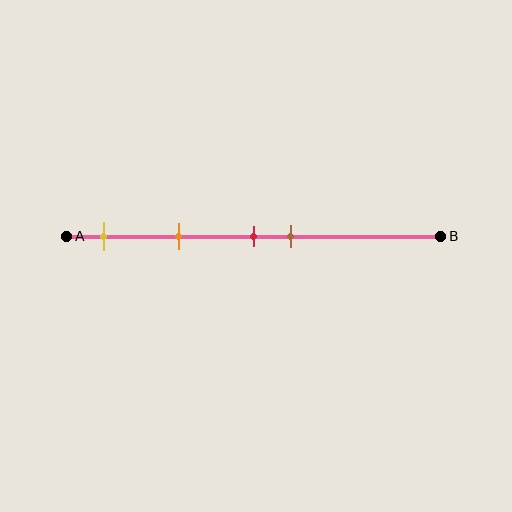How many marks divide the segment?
There are 4 marks dividing the segment.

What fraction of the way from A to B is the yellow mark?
The yellow mark is approximately 10% (0.1) of the way from A to B.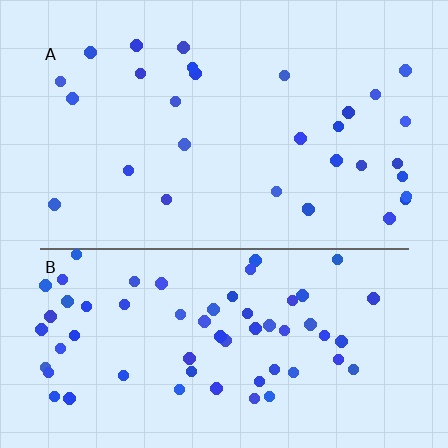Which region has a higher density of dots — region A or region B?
B (the bottom).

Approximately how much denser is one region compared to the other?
Approximately 2.1× — region B over region A.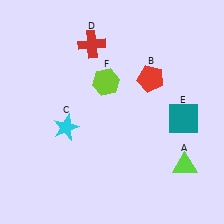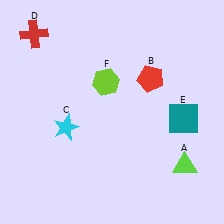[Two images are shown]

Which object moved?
The red cross (D) moved left.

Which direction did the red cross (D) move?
The red cross (D) moved left.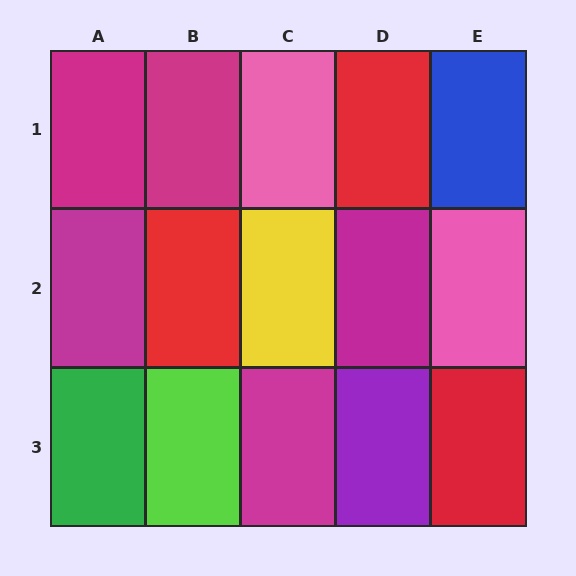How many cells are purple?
1 cell is purple.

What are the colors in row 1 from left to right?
Magenta, magenta, pink, red, blue.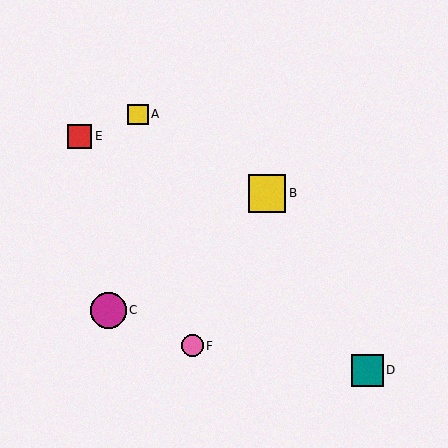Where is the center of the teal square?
The center of the teal square is at (367, 370).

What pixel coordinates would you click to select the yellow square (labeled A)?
Click at (138, 114) to select the yellow square A.